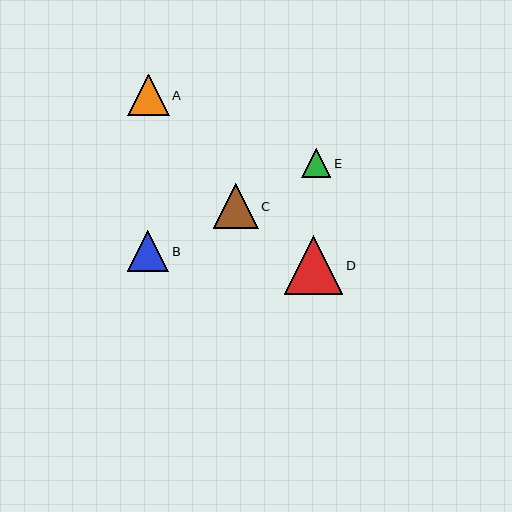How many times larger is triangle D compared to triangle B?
Triangle D is approximately 1.4 times the size of triangle B.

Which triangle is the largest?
Triangle D is the largest with a size of approximately 59 pixels.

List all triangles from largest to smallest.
From largest to smallest: D, C, B, A, E.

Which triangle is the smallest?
Triangle E is the smallest with a size of approximately 29 pixels.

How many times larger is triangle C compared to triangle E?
Triangle C is approximately 1.5 times the size of triangle E.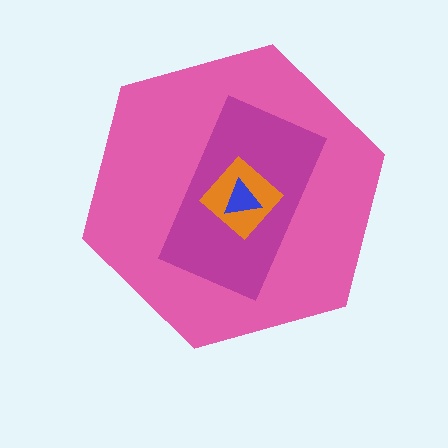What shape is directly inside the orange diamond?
The blue triangle.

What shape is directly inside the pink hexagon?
The magenta rectangle.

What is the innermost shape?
The blue triangle.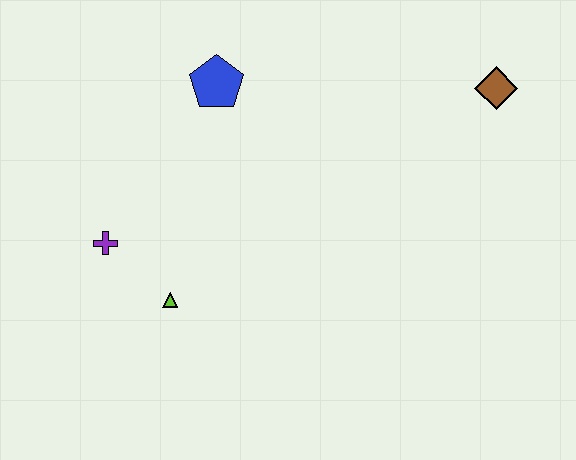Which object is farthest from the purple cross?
The brown diamond is farthest from the purple cross.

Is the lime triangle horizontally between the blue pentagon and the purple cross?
Yes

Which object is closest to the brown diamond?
The blue pentagon is closest to the brown diamond.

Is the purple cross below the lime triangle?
No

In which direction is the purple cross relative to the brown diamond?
The purple cross is to the left of the brown diamond.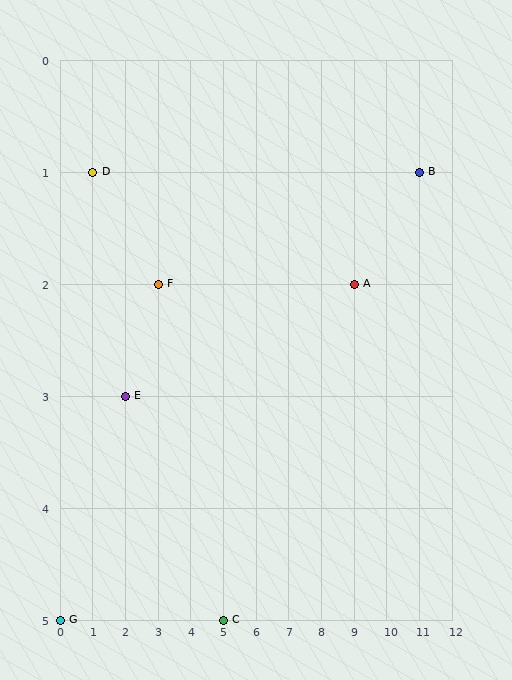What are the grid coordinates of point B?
Point B is at grid coordinates (11, 1).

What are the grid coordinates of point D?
Point D is at grid coordinates (1, 1).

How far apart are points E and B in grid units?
Points E and B are 9 columns and 2 rows apart (about 9.2 grid units diagonally).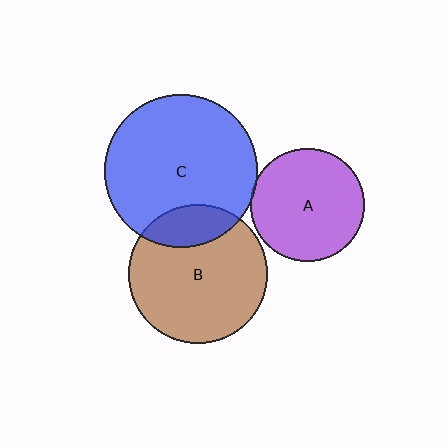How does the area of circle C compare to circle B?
Approximately 1.2 times.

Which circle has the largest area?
Circle C (blue).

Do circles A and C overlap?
Yes.